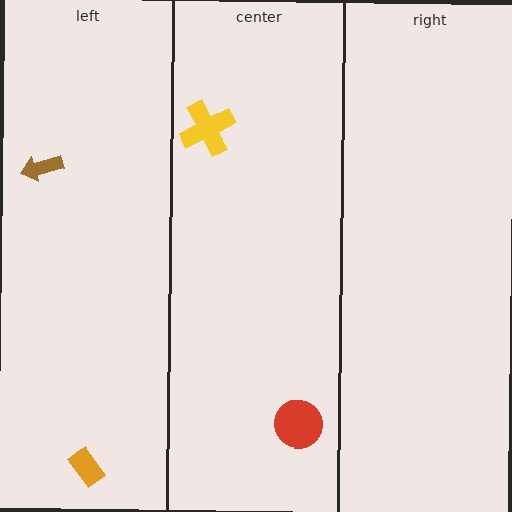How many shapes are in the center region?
2.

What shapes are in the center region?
The red circle, the yellow cross.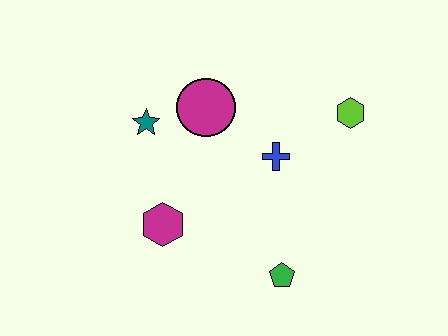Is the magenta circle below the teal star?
No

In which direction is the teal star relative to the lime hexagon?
The teal star is to the left of the lime hexagon.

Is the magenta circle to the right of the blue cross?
No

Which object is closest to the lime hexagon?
The blue cross is closest to the lime hexagon.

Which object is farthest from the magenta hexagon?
The lime hexagon is farthest from the magenta hexagon.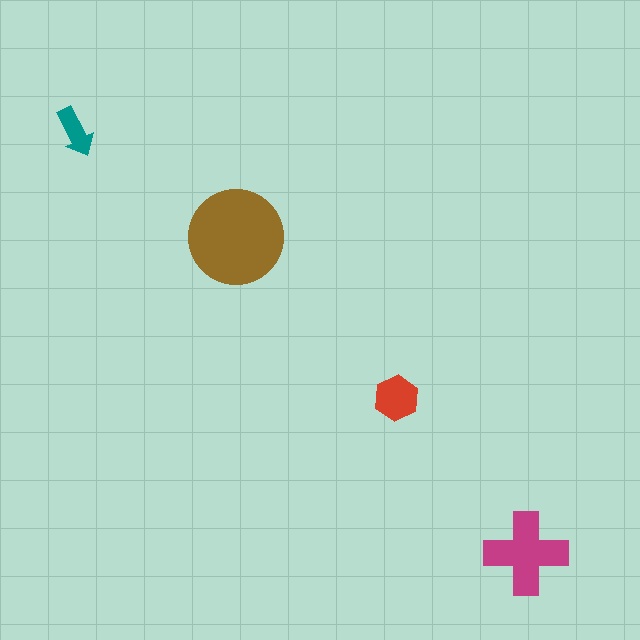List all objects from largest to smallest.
The brown circle, the magenta cross, the red hexagon, the teal arrow.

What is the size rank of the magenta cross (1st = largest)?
2nd.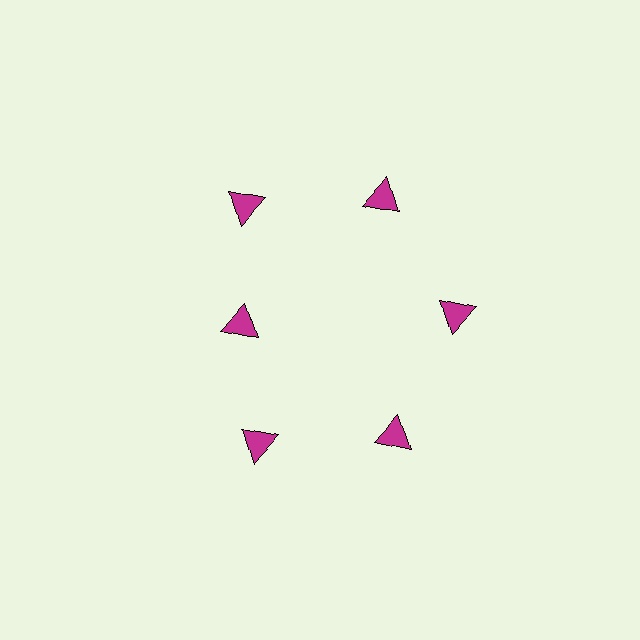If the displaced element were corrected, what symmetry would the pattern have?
It would have 6-fold rotational symmetry — the pattern would map onto itself every 60 degrees.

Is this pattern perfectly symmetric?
No. The 6 magenta triangles are arranged in a ring, but one element near the 9 o'clock position is pulled inward toward the center, breaking the 6-fold rotational symmetry.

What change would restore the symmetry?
The symmetry would be restored by moving it outward, back onto the ring so that all 6 triangles sit at equal angles and equal distance from the center.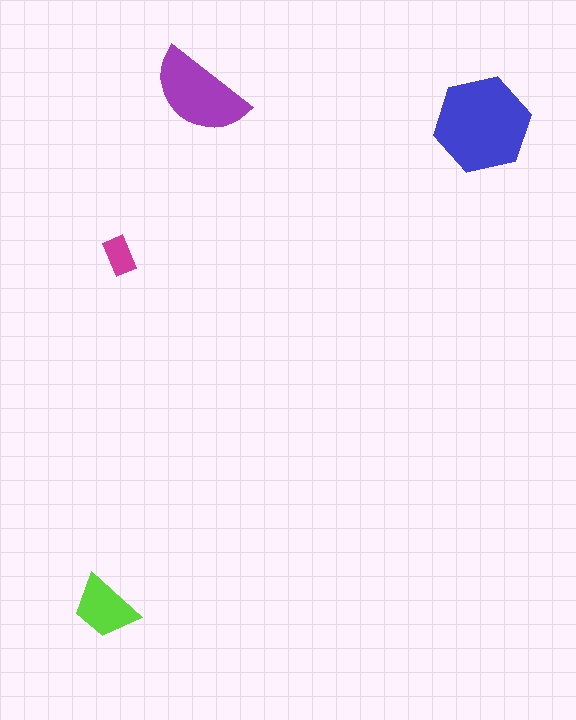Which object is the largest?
The blue hexagon.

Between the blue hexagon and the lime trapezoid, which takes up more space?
The blue hexagon.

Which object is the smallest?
The magenta rectangle.